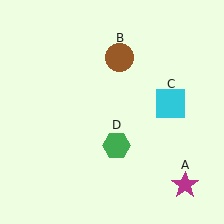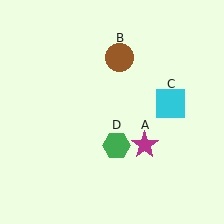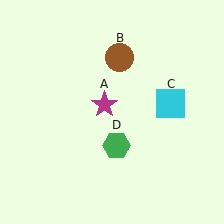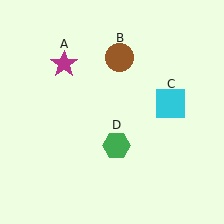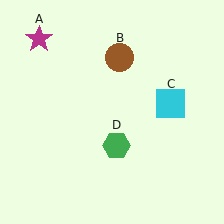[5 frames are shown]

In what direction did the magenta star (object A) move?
The magenta star (object A) moved up and to the left.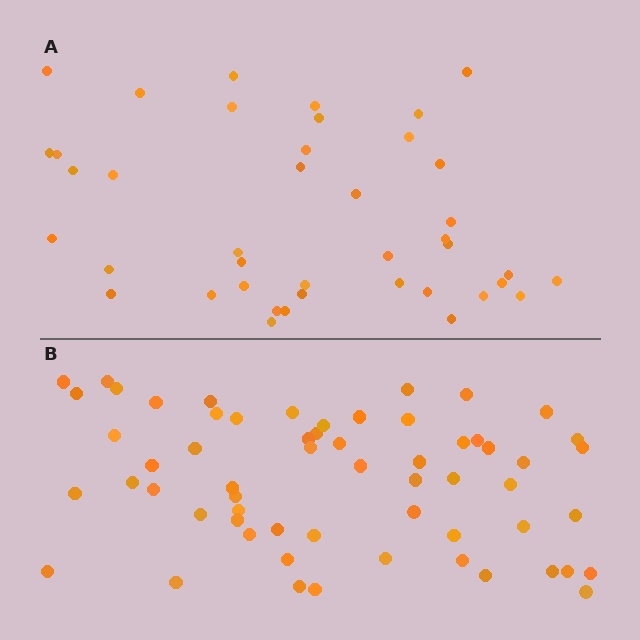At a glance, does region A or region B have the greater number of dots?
Region B (the bottom region) has more dots.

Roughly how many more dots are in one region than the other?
Region B has approximately 20 more dots than region A.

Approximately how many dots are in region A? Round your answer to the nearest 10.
About 40 dots. (The exact count is 41, which rounds to 40.)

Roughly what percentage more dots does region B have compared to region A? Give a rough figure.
About 45% more.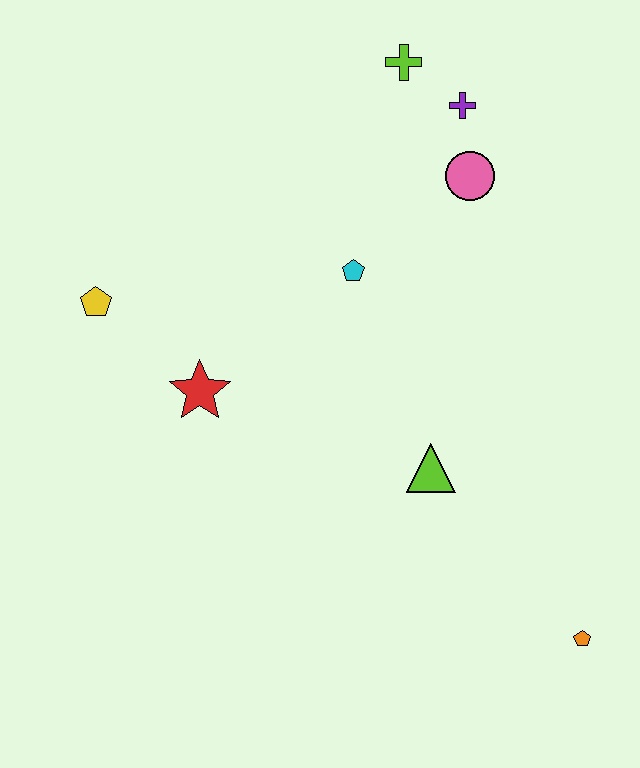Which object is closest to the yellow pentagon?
The red star is closest to the yellow pentagon.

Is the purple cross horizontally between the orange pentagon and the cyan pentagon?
Yes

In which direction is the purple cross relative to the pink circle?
The purple cross is above the pink circle.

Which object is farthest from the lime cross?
The orange pentagon is farthest from the lime cross.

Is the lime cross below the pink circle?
No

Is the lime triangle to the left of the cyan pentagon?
No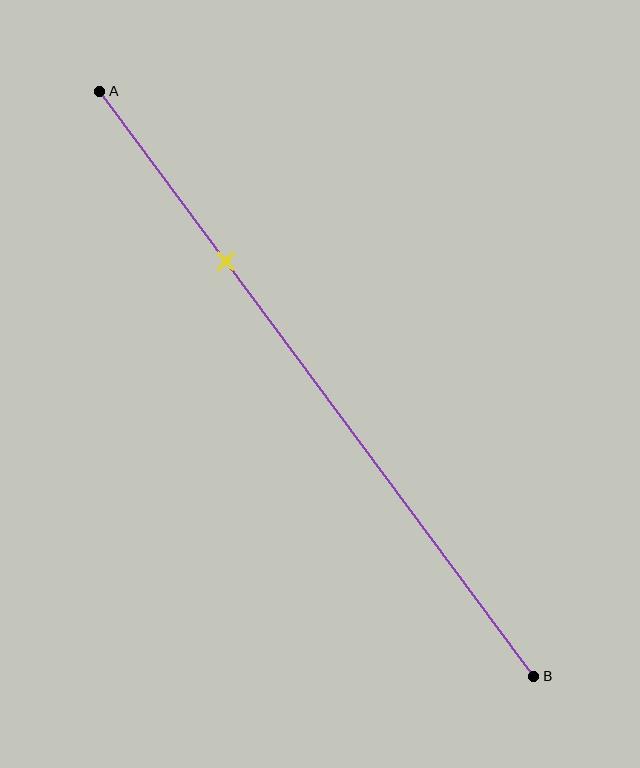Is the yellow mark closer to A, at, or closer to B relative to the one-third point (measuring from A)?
The yellow mark is closer to point A than the one-third point of segment AB.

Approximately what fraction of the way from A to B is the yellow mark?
The yellow mark is approximately 30% of the way from A to B.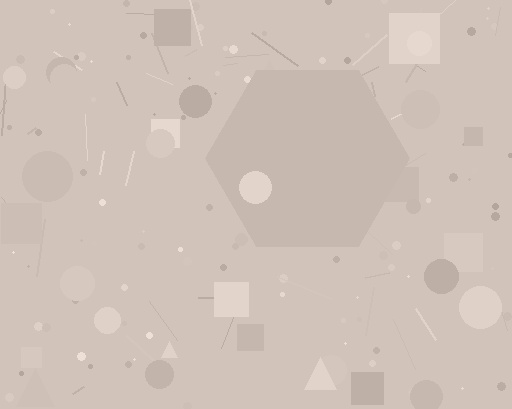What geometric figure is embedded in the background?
A hexagon is embedded in the background.